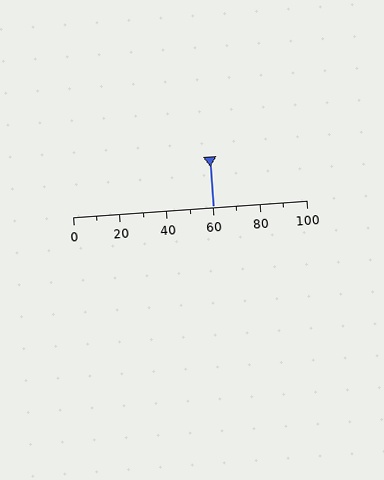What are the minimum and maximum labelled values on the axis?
The axis runs from 0 to 100.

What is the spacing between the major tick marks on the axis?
The major ticks are spaced 20 apart.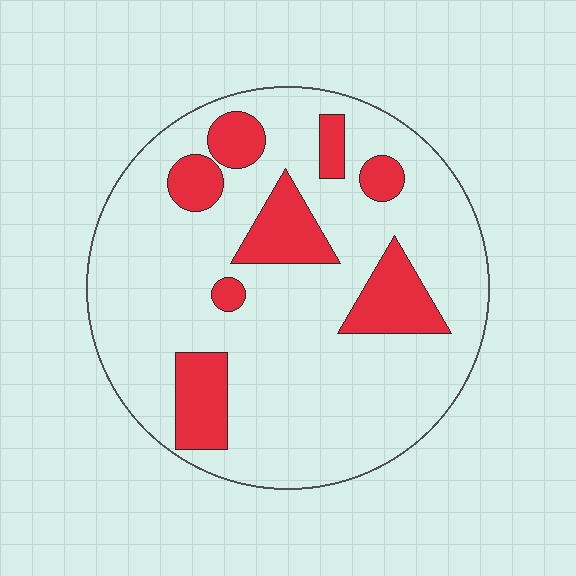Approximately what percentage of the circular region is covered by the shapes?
Approximately 20%.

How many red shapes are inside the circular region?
8.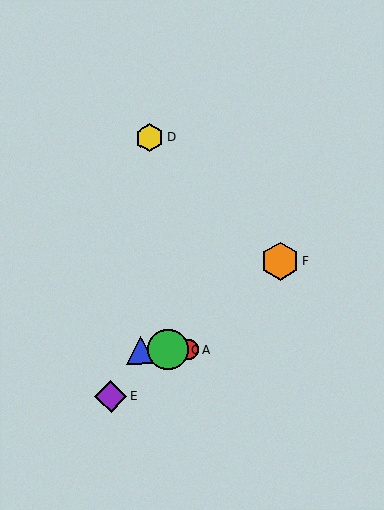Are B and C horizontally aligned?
Yes, both are at y≈350.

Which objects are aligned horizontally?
Objects A, B, C are aligned horizontally.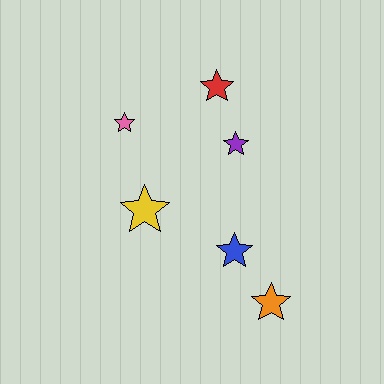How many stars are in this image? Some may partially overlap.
There are 6 stars.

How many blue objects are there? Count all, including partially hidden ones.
There is 1 blue object.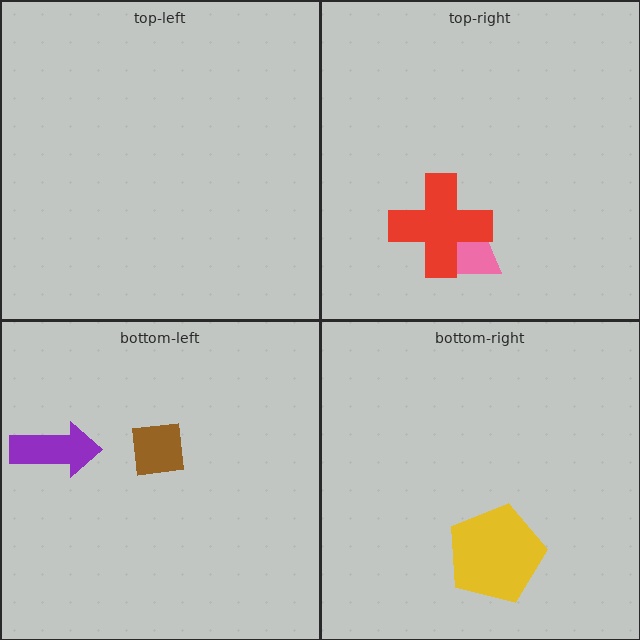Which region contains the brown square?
The bottom-left region.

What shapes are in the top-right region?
The pink trapezoid, the red cross.